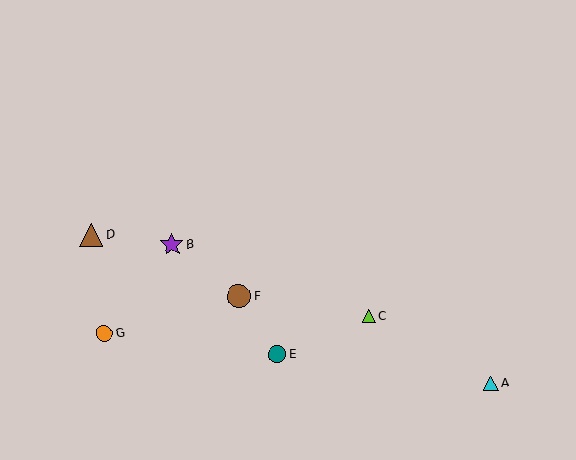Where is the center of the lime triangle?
The center of the lime triangle is at (369, 316).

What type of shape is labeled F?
Shape F is a brown circle.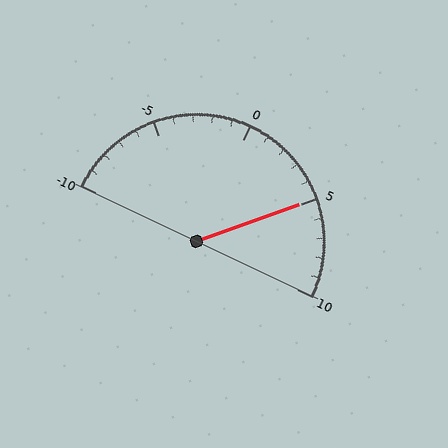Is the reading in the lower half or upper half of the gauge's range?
The reading is in the upper half of the range (-10 to 10).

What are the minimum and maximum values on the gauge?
The gauge ranges from -10 to 10.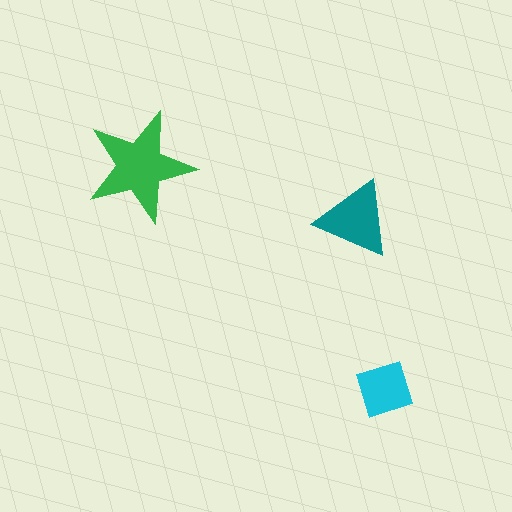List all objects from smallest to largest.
The cyan diamond, the teal triangle, the green star.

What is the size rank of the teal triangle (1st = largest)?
2nd.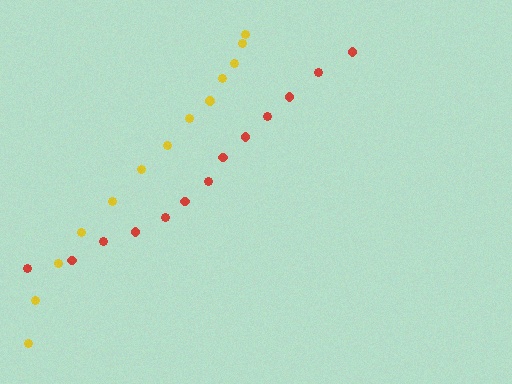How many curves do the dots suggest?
There are 2 distinct paths.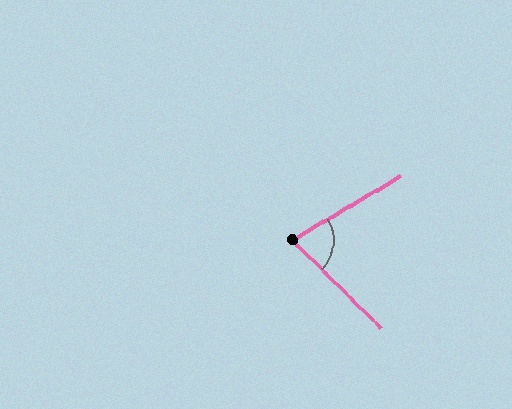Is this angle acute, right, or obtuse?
It is acute.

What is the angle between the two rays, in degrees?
Approximately 75 degrees.